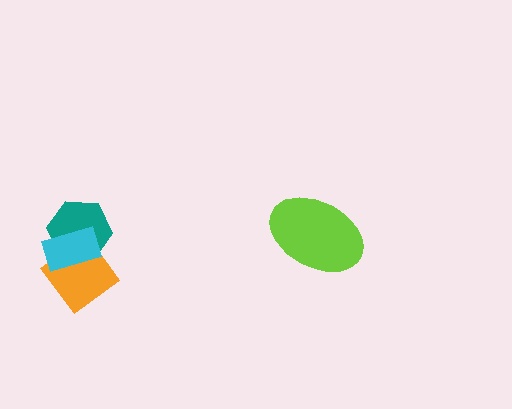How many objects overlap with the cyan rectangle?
2 objects overlap with the cyan rectangle.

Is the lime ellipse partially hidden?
No, no other shape covers it.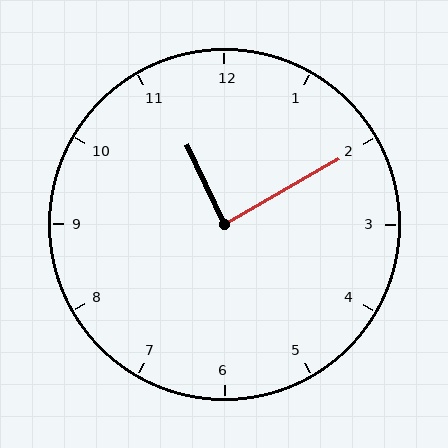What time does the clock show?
11:10.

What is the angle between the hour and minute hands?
Approximately 85 degrees.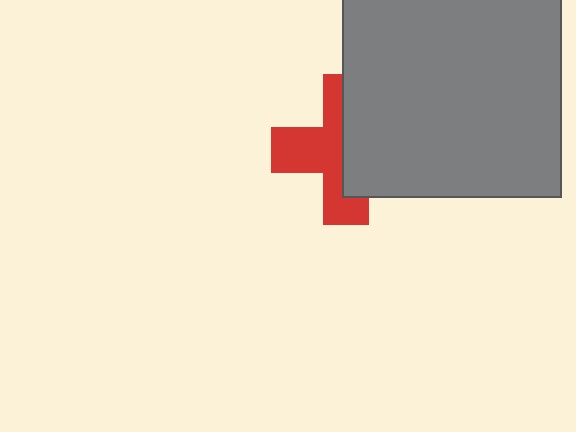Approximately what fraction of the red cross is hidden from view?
Roughly 50% of the red cross is hidden behind the gray square.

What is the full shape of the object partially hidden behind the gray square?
The partially hidden object is a red cross.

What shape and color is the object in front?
The object in front is a gray square.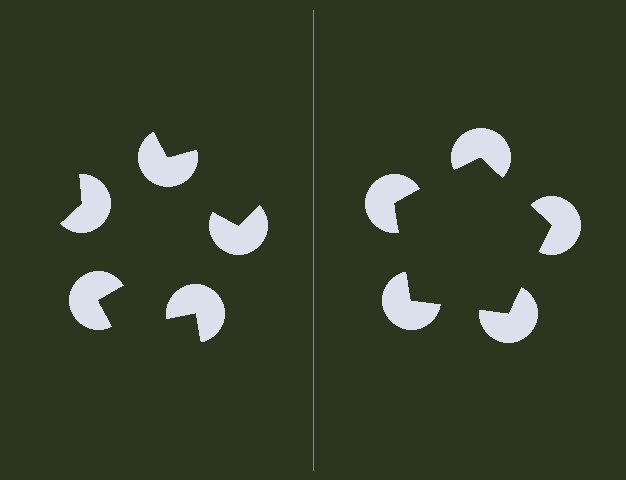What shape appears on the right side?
An illusory pentagon.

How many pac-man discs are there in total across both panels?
10 — 5 on each side.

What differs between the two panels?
The pac-man discs are positioned identically on both sides; only the wedge orientations differ. On the right they align to a pentagon; on the left they are misaligned.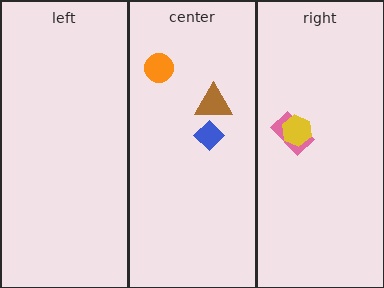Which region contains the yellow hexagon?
The right region.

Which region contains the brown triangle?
The center region.